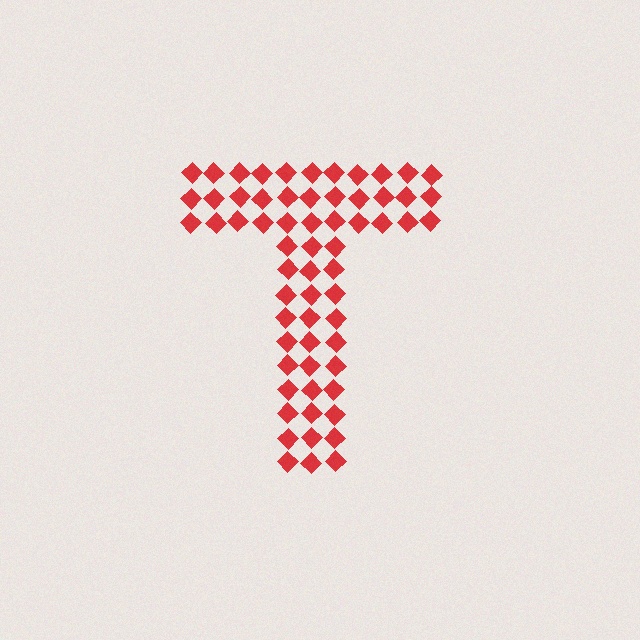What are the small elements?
The small elements are diamonds.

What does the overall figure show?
The overall figure shows the letter T.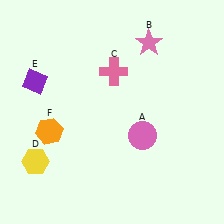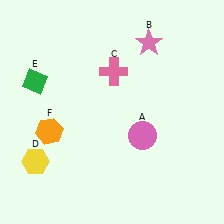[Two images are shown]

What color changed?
The diamond (E) changed from purple in Image 1 to green in Image 2.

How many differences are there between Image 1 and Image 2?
There is 1 difference between the two images.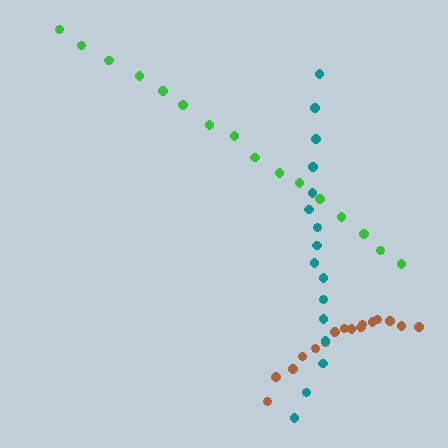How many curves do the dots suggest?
There are 3 distinct paths.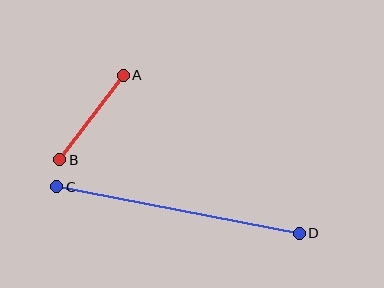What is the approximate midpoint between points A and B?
The midpoint is at approximately (92, 117) pixels.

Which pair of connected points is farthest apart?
Points C and D are farthest apart.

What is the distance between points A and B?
The distance is approximately 105 pixels.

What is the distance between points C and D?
The distance is approximately 247 pixels.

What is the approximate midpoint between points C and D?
The midpoint is at approximately (178, 210) pixels.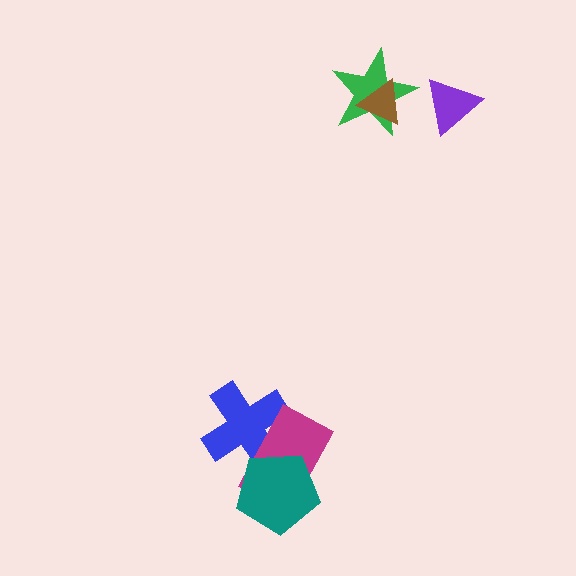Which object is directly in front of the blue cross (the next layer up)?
The magenta rectangle is directly in front of the blue cross.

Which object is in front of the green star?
The brown triangle is in front of the green star.